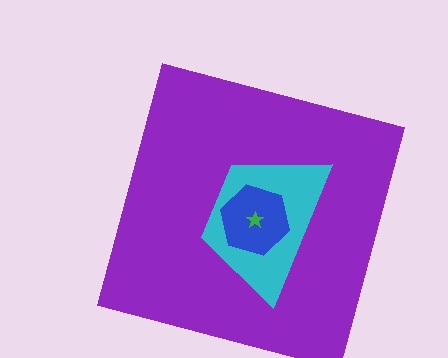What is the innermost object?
The green star.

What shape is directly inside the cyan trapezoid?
The blue hexagon.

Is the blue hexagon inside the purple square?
Yes.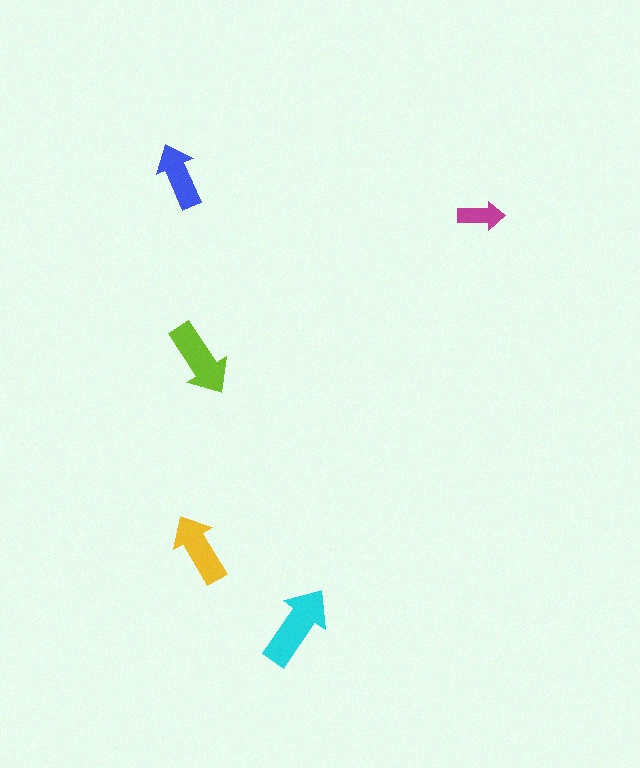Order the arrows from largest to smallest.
the cyan one, the lime one, the yellow one, the blue one, the magenta one.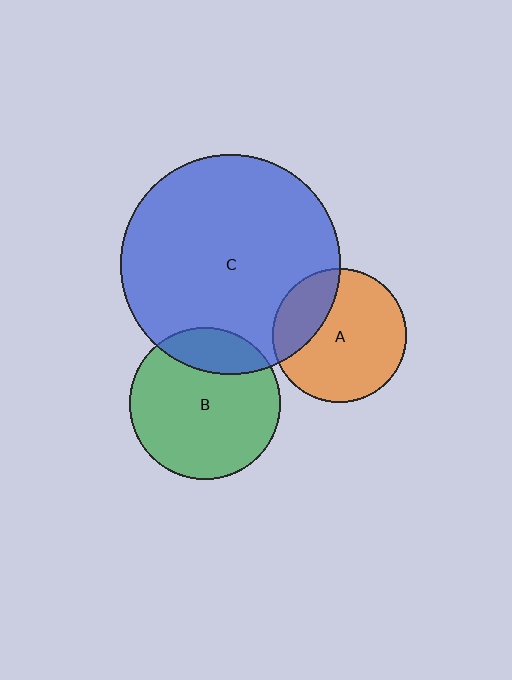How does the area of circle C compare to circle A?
Approximately 2.7 times.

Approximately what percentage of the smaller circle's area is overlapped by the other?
Approximately 25%.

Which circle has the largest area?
Circle C (blue).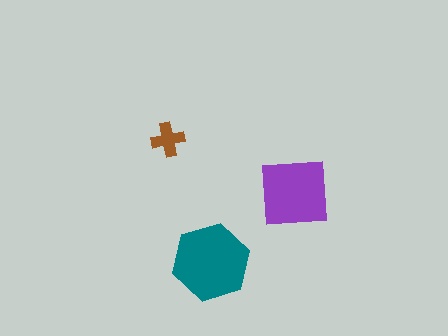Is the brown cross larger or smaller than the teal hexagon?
Smaller.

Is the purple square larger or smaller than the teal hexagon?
Smaller.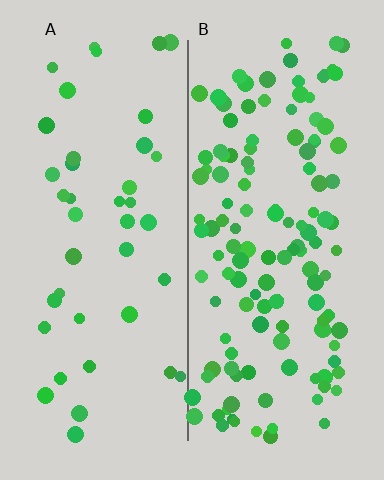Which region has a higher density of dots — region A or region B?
B (the right).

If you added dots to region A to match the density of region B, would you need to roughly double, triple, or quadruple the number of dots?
Approximately triple.